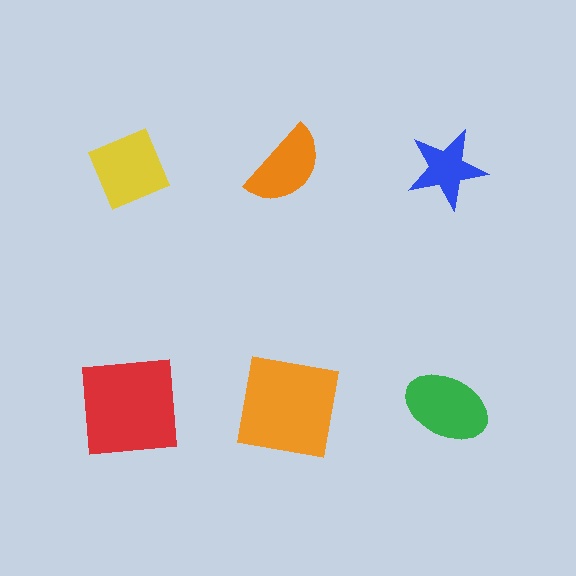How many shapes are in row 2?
3 shapes.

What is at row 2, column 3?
A green ellipse.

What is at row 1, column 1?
A yellow diamond.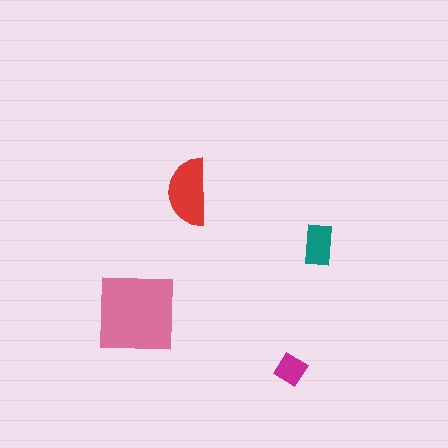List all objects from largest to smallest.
The pink square, the red semicircle, the teal rectangle, the magenta diamond.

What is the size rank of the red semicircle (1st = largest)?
2nd.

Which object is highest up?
The red semicircle is topmost.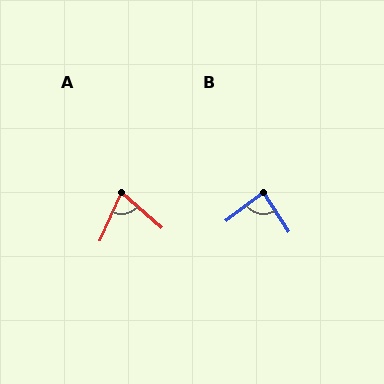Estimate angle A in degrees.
Approximately 73 degrees.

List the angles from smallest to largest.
A (73°), B (85°).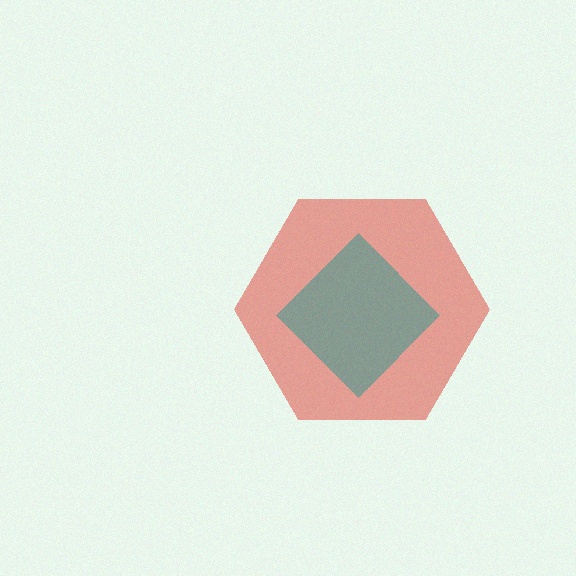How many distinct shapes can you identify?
There are 2 distinct shapes: a red hexagon, a teal diamond.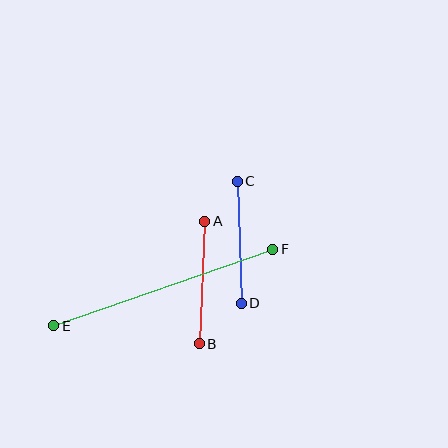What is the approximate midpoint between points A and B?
The midpoint is at approximately (202, 283) pixels.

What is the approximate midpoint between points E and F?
The midpoint is at approximately (163, 288) pixels.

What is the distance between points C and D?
The distance is approximately 122 pixels.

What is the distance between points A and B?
The distance is approximately 123 pixels.